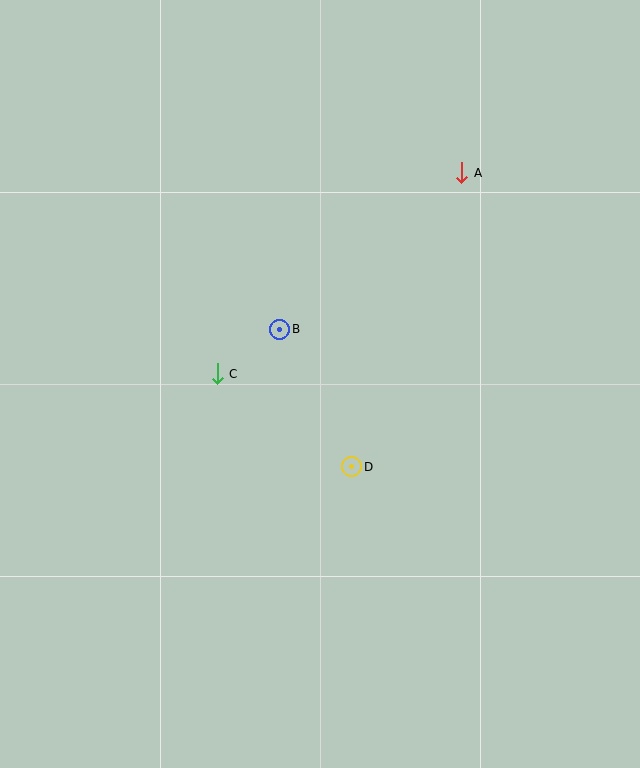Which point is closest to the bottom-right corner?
Point D is closest to the bottom-right corner.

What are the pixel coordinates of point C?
Point C is at (217, 374).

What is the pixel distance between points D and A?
The distance between D and A is 314 pixels.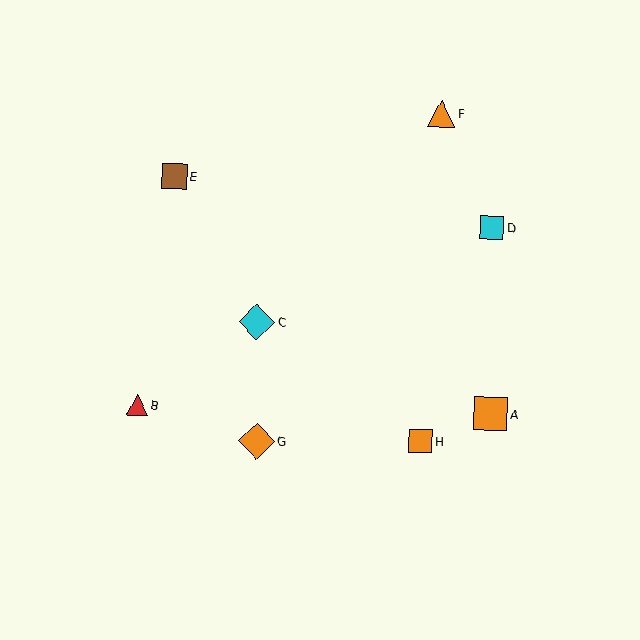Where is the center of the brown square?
The center of the brown square is at (174, 176).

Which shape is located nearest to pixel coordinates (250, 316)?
The cyan diamond (labeled C) at (257, 322) is nearest to that location.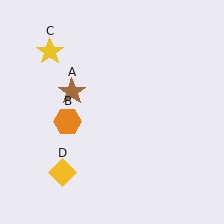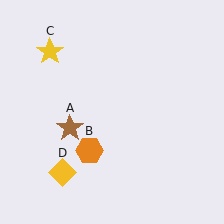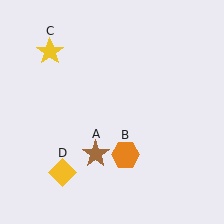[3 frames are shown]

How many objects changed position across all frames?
2 objects changed position: brown star (object A), orange hexagon (object B).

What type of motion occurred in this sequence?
The brown star (object A), orange hexagon (object B) rotated counterclockwise around the center of the scene.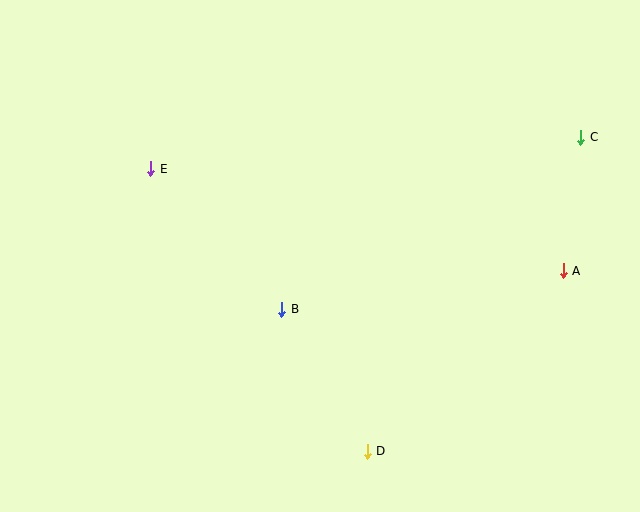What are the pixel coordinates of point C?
Point C is at (581, 137).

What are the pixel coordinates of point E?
Point E is at (151, 169).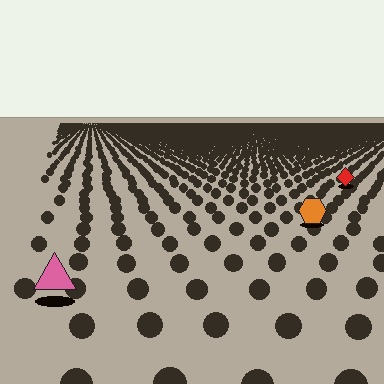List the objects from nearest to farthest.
From nearest to farthest: the pink triangle, the orange hexagon, the red diamond.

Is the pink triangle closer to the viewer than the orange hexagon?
Yes. The pink triangle is closer — you can tell from the texture gradient: the ground texture is coarser near it.